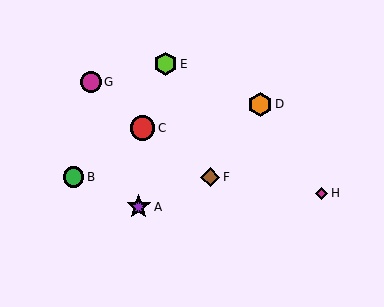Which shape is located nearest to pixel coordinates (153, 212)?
The purple star (labeled A) at (139, 207) is nearest to that location.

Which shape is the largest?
The red circle (labeled C) is the largest.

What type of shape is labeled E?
Shape E is a lime hexagon.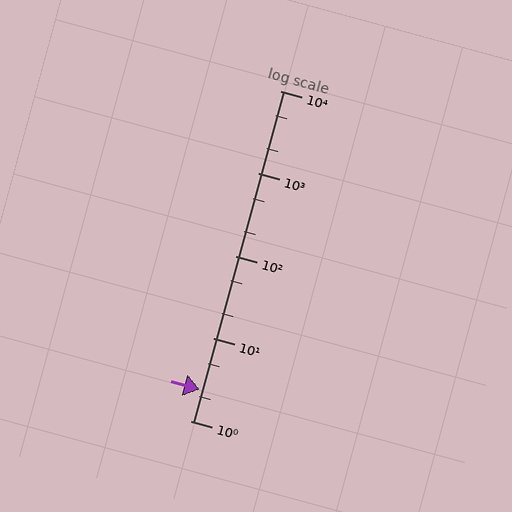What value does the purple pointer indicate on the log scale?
The pointer indicates approximately 2.4.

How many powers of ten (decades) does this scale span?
The scale spans 4 decades, from 1 to 10000.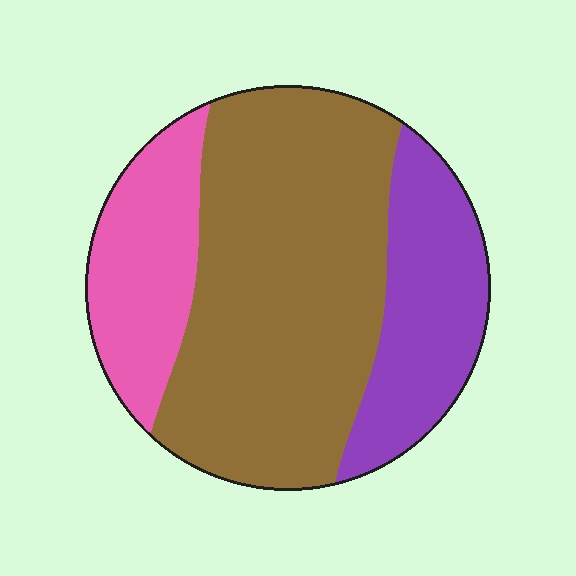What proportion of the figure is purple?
Purple covers 23% of the figure.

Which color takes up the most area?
Brown, at roughly 60%.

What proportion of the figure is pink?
Pink covers around 20% of the figure.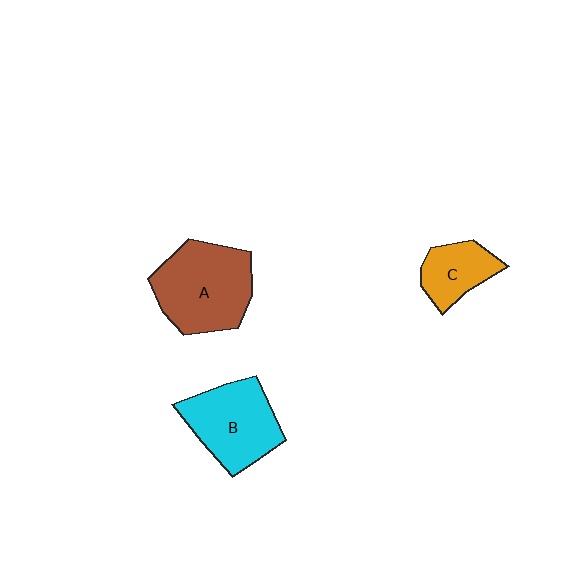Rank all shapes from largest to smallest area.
From largest to smallest: A (brown), B (cyan), C (orange).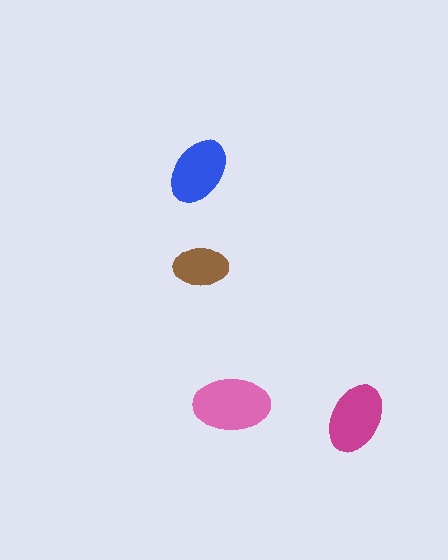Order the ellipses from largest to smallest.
the pink one, the magenta one, the blue one, the brown one.